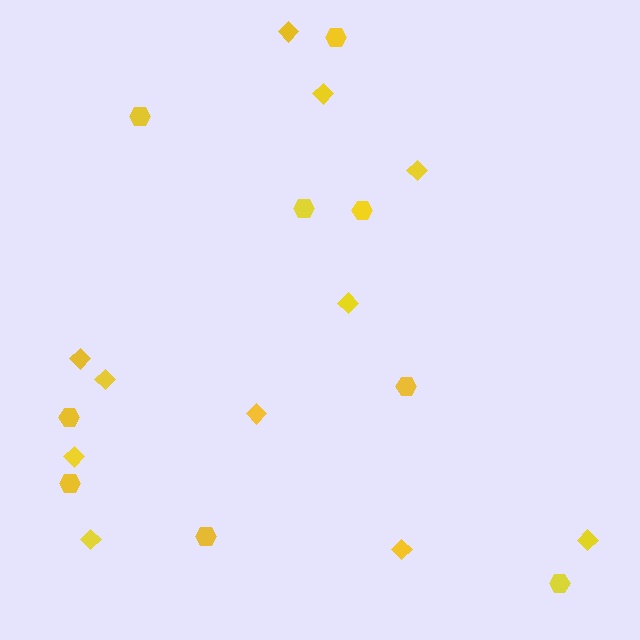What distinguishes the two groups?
There are 2 groups: one group of hexagons (9) and one group of diamonds (11).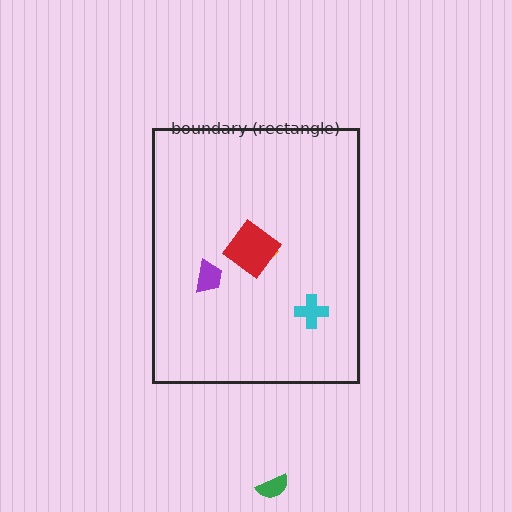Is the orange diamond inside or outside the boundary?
Inside.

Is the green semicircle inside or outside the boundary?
Outside.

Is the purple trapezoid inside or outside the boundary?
Inside.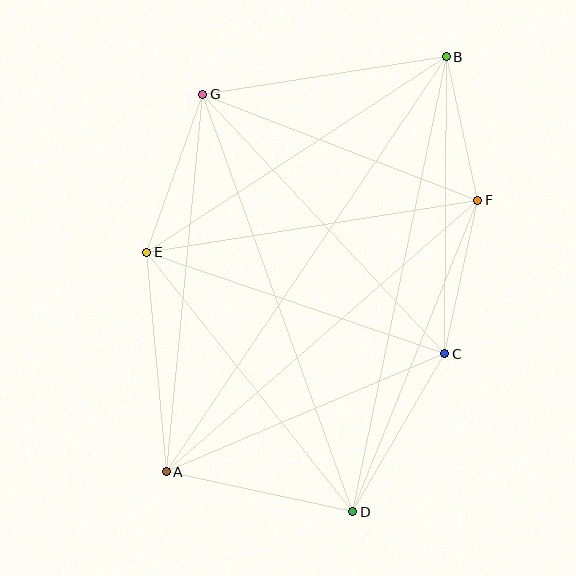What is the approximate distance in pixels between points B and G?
The distance between B and G is approximately 247 pixels.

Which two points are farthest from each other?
Points A and B are farthest from each other.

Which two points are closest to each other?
Points B and F are closest to each other.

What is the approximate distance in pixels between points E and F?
The distance between E and F is approximately 335 pixels.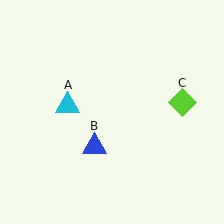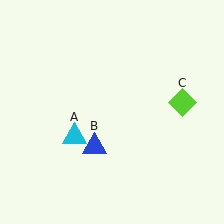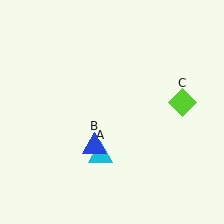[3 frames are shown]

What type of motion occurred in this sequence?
The cyan triangle (object A) rotated counterclockwise around the center of the scene.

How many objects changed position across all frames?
1 object changed position: cyan triangle (object A).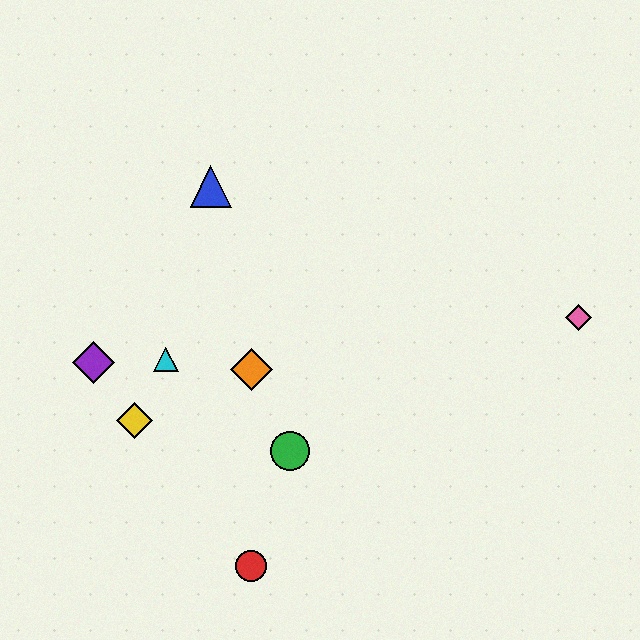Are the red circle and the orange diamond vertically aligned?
Yes, both are at x≈251.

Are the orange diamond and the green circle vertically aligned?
No, the orange diamond is at x≈251 and the green circle is at x≈290.